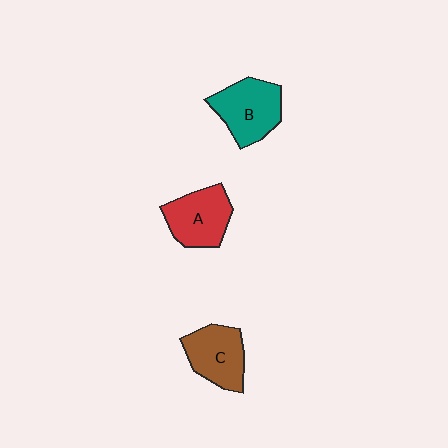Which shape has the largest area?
Shape B (teal).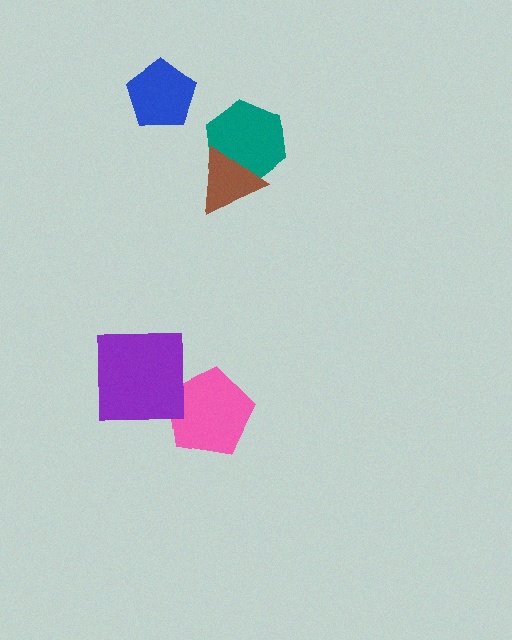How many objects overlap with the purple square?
1 object overlaps with the purple square.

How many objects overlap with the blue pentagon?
0 objects overlap with the blue pentagon.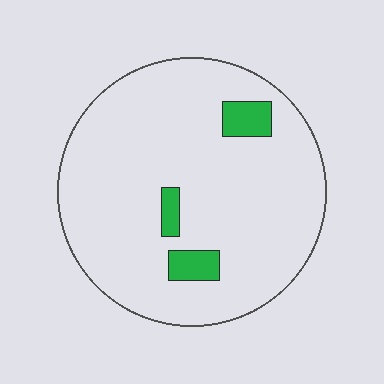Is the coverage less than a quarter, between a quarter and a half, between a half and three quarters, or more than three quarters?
Less than a quarter.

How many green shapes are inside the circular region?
3.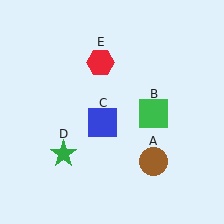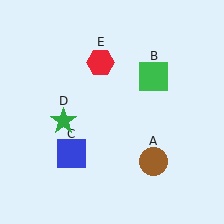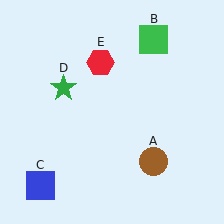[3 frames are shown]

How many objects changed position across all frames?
3 objects changed position: green square (object B), blue square (object C), green star (object D).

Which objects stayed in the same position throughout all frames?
Brown circle (object A) and red hexagon (object E) remained stationary.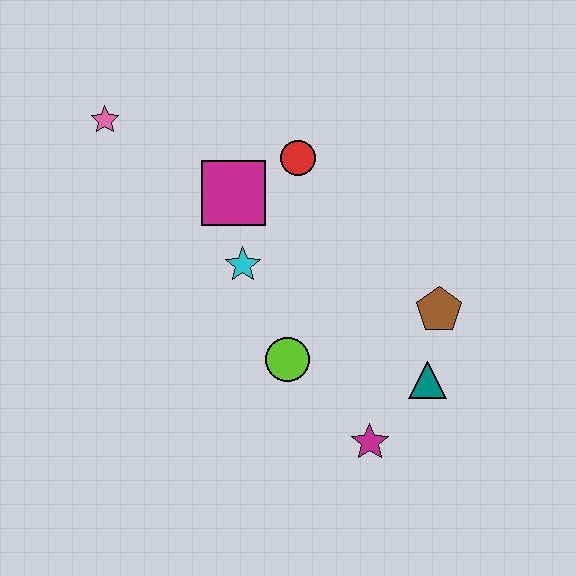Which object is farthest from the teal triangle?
The pink star is farthest from the teal triangle.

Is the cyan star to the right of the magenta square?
Yes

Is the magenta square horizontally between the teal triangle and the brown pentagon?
No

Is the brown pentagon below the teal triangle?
No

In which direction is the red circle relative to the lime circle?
The red circle is above the lime circle.